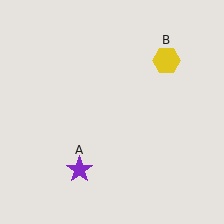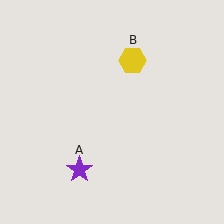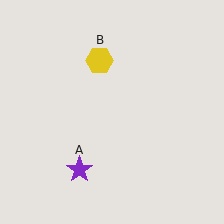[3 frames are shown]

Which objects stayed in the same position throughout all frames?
Purple star (object A) remained stationary.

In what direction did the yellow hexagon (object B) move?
The yellow hexagon (object B) moved left.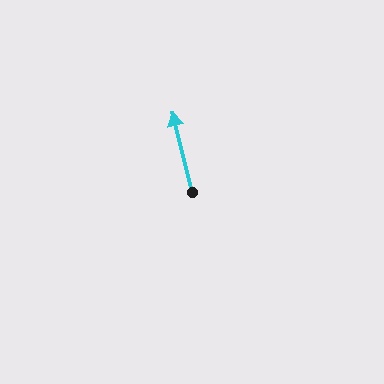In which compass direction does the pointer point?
North.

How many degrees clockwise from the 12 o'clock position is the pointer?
Approximately 346 degrees.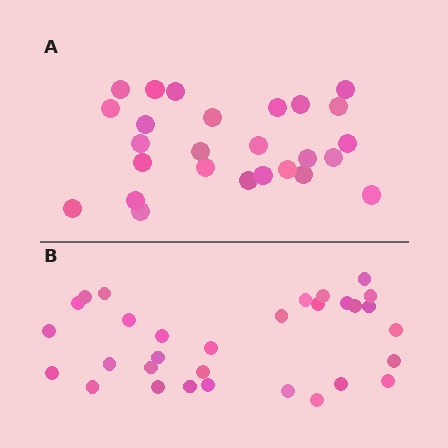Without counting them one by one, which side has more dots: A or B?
Region B (the bottom region) has more dots.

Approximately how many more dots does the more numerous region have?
Region B has about 5 more dots than region A.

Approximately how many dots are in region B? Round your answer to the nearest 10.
About 30 dots. (The exact count is 31, which rounds to 30.)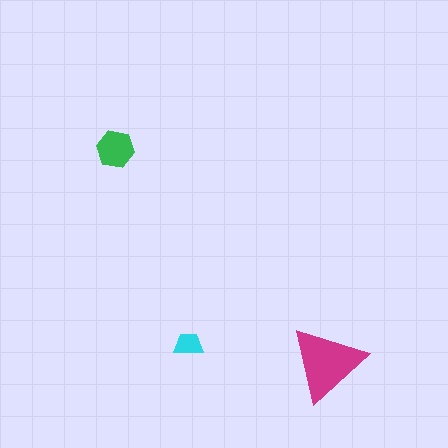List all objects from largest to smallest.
The magenta triangle, the green hexagon, the cyan trapezoid.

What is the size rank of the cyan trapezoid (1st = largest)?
3rd.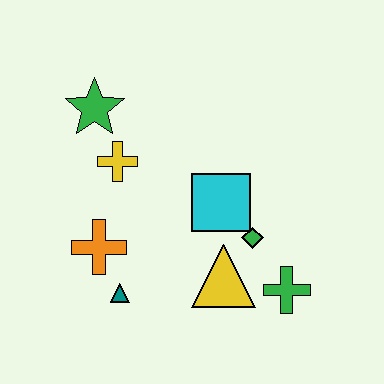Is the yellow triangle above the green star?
No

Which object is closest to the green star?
The yellow cross is closest to the green star.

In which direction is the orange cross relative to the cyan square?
The orange cross is to the left of the cyan square.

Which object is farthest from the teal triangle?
The green star is farthest from the teal triangle.